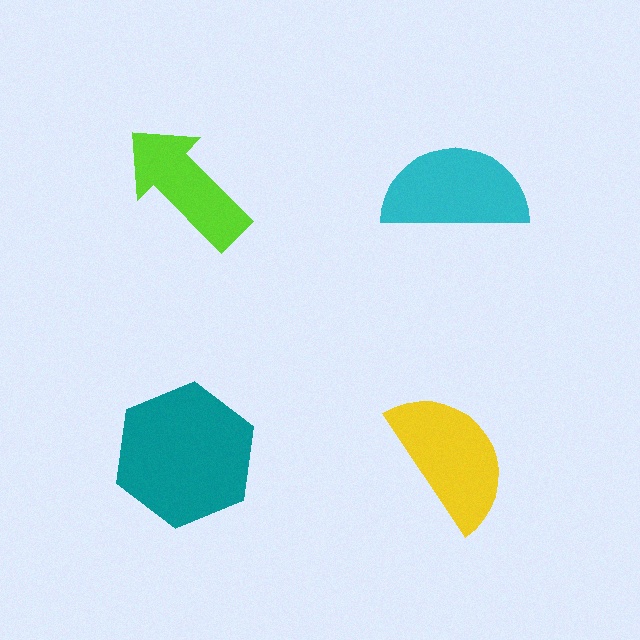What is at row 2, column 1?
A teal hexagon.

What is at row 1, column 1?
A lime arrow.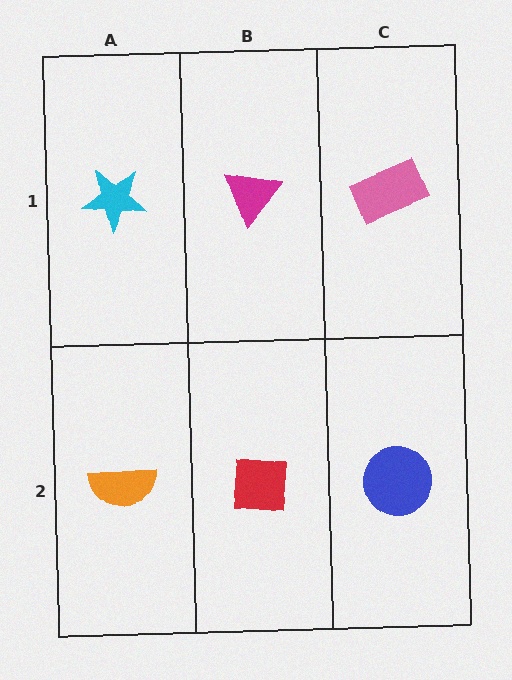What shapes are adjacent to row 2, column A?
A cyan star (row 1, column A), a red square (row 2, column B).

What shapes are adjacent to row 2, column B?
A magenta triangle (row 1, column B), an orange semicircle (row 2, column A), a blue circle (row 2, column C).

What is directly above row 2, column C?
A pink rectangle.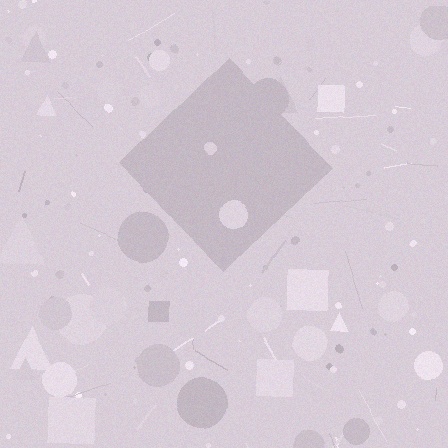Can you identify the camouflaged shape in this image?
The camouflaged shape is a diamond.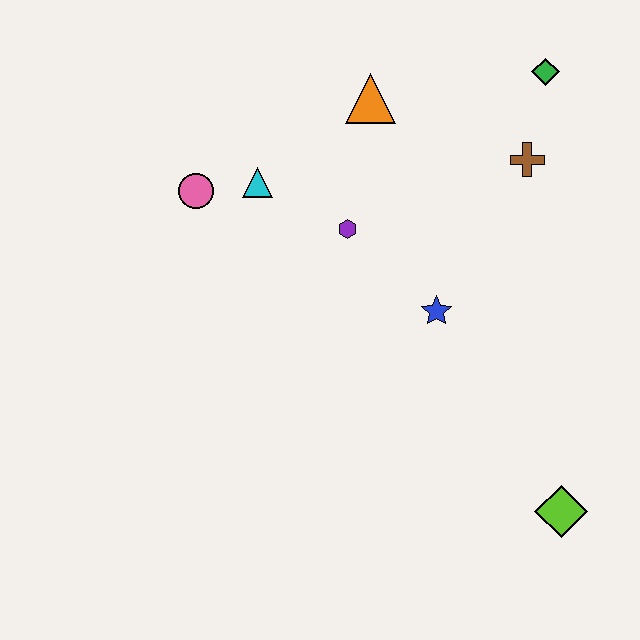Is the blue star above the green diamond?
No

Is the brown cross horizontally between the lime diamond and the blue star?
Yes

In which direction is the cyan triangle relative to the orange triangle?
The cyan triangle is to the left of the orange triangle.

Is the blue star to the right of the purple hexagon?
Yes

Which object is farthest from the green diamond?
The lime diamond is farthest from the green diamond.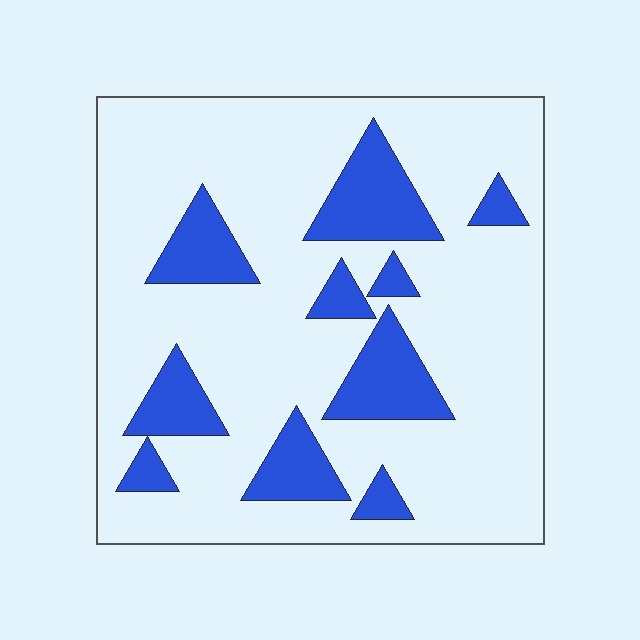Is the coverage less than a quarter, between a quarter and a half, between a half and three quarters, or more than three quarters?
Less than a quarter.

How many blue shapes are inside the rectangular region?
10.